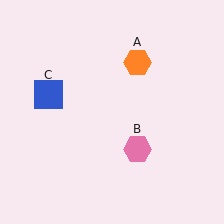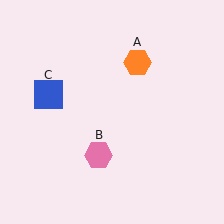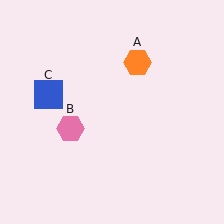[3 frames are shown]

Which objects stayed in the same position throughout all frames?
Orange hexagon (object A) and blue square (object C) remained stationary.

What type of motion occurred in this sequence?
The pink hexagon (object B) rotated clockwise around the center of the scene.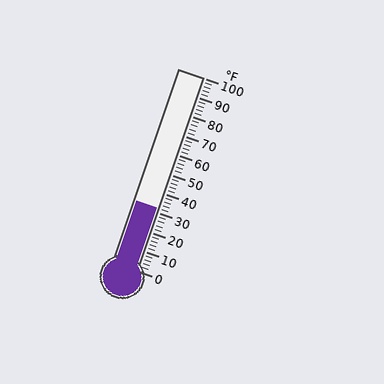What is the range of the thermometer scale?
The thermometer scale ranges from 0°F to 100°F.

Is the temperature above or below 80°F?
The temperature is below 80°F.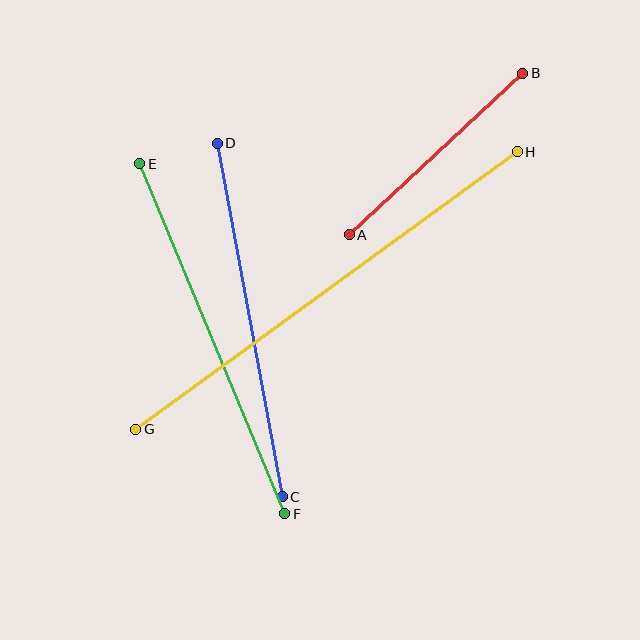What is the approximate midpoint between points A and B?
The midpoint is at approximately (436, 154) pixels.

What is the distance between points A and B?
The distance is approximately 237 pixels.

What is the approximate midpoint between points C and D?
The midpoint is at approximately (250, 320) pixels.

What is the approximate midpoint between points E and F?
The midpoint is at approximately (212, 339) pixels.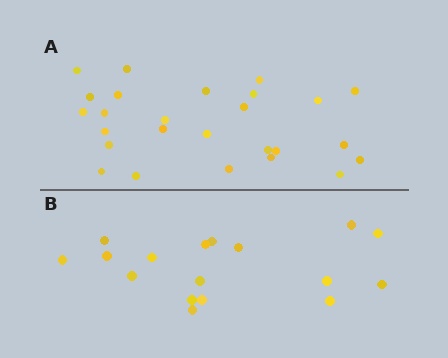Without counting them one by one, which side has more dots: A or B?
Region A (the top region) has more dots.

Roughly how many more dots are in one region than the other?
Region A has roughly 8 or so more dots than region B.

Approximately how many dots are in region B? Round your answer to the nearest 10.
About 20 dots. (The exact count is 17, which rounds to 20.)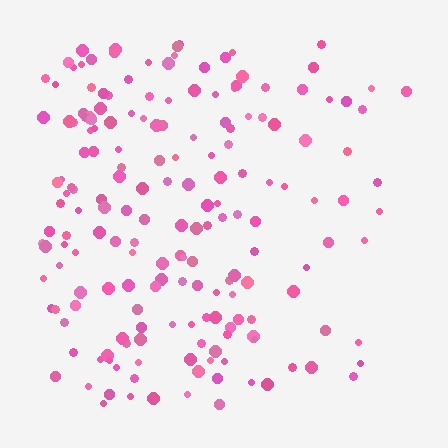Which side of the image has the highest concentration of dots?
The left.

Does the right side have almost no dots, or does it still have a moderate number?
Still a moderate number, just noticeably fewer than the left.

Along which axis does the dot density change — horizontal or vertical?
Horizontal.